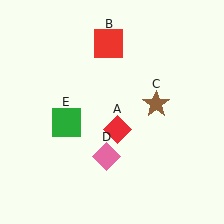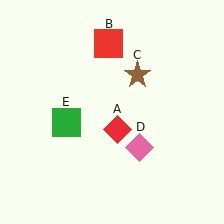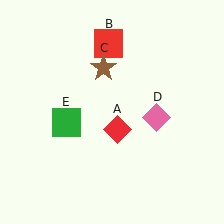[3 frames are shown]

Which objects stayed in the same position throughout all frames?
Red diamond (object A) and red square (object B) and green square (object E) remained stationary.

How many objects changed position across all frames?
2 objects changed position: brown star (object C), pink diamond (object D).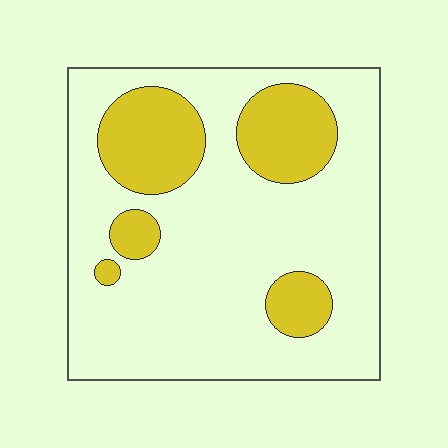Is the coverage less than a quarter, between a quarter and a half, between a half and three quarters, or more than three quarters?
Less than a quarter.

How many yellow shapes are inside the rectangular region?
5.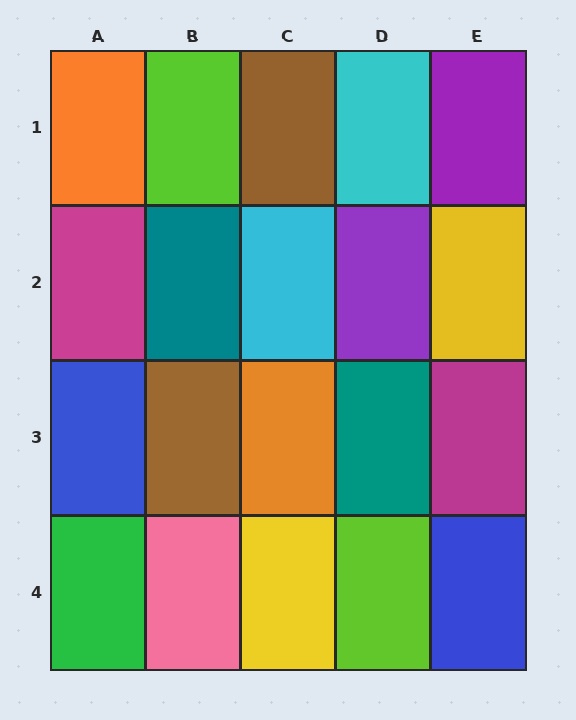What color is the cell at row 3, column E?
Magenta.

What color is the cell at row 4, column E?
Blue.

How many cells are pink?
1 cell is pink.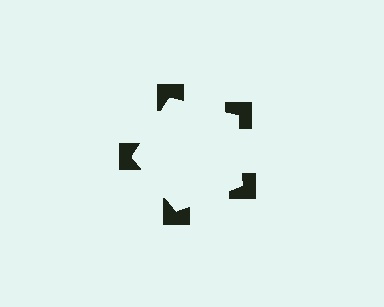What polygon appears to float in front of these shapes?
An illusory pentagon — its edges are inferred from the aligned wedge cuts in the notched squares, not physically drawn.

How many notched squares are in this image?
There are 5 — one at each vertex of the illusory pentagon.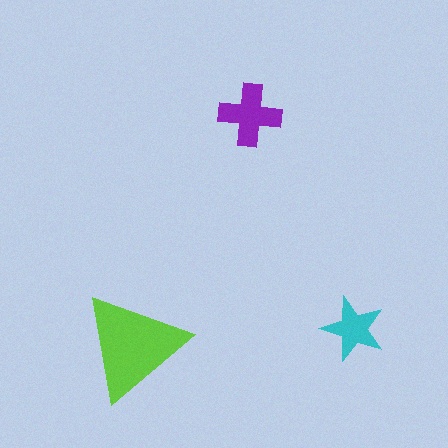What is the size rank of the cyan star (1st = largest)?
3rd.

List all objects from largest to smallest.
The lime triangle, the purple cross, the cyan star.